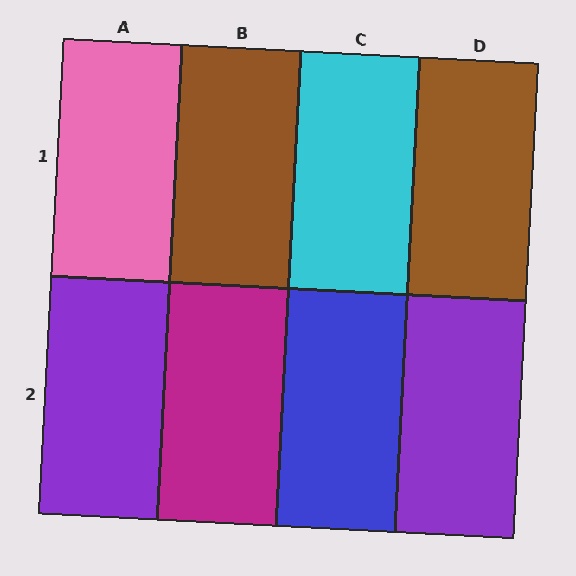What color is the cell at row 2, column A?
Purple.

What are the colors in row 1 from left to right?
Pink, brown, cyan, brown.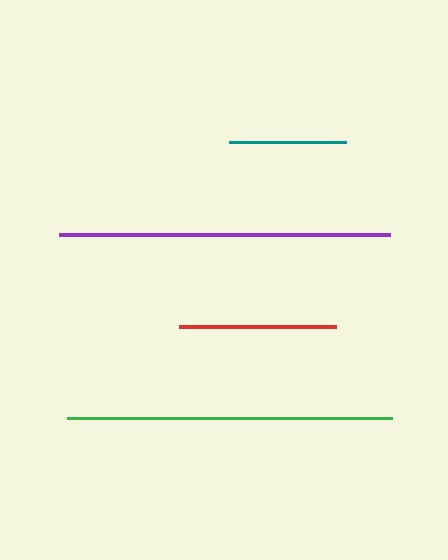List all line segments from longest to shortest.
From longest to shortest: purple, green, red, teal.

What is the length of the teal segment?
The teal segment is approximately 116 pixels long.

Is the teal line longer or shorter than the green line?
The green line is longer than the teal line.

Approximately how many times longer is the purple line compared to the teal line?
The purple line is approximately 2.8 times the length of the teal line.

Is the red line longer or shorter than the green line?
The green line is longer than the red line.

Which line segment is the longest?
The purple line is the longest at approximately 331 pixels.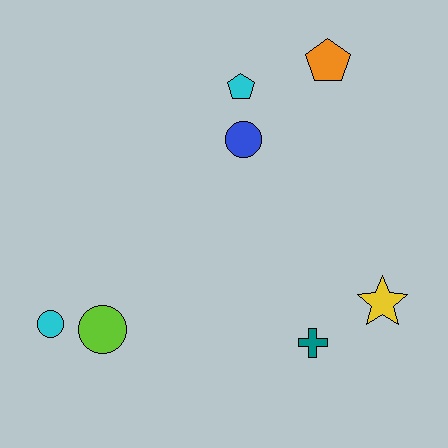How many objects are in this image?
There are 7 objects.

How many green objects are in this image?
There are no green objects.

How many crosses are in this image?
There is 1 cross.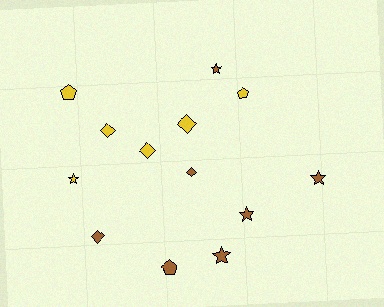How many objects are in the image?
There are 13 objects.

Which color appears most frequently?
Brown, with 7 objects.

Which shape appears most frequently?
Star, with 5 objects.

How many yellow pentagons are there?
There are 2 yellow pentagons.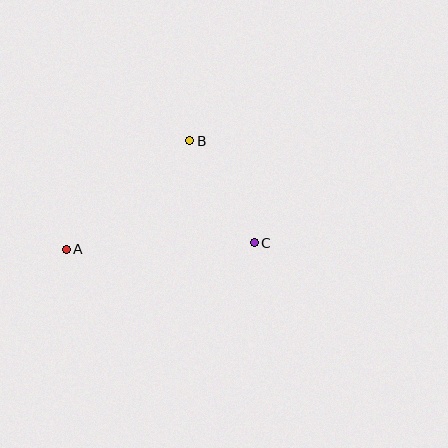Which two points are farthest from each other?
Points A and C are farthest from each other.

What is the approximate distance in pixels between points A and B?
The distance between A and B is approximately 164 pixels.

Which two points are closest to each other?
Points B and C are closest to each other.